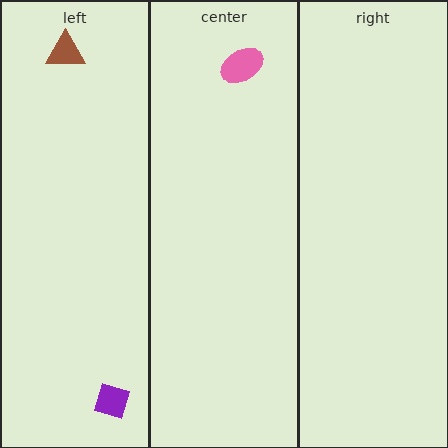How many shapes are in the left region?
2.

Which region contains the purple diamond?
The left region.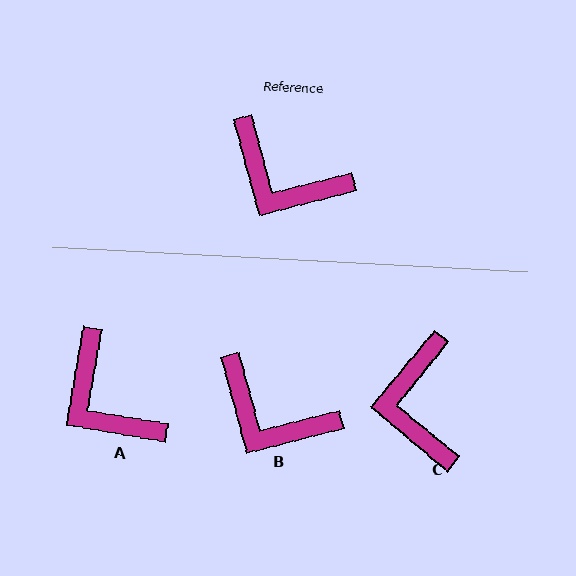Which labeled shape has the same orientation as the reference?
B.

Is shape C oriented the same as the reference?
No, it is off by about 55 degrees.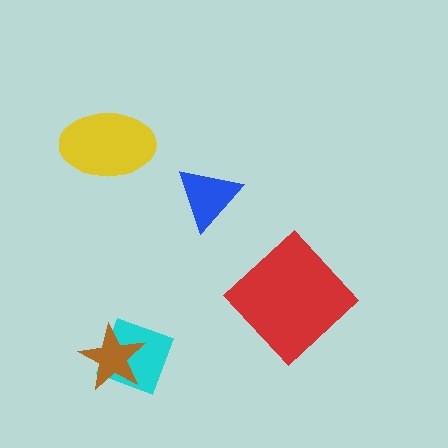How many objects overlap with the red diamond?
0 objects overlap with the red diamond.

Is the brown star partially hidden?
No, no other shape covers it.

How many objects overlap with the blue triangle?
0 objects overlap with the blue triangle.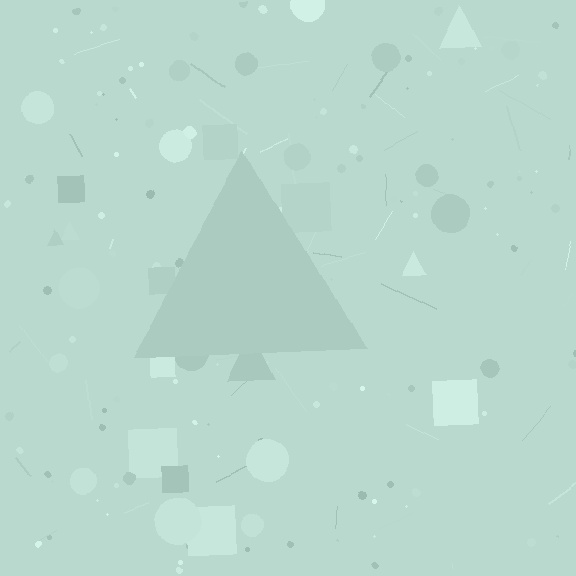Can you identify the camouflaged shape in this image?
The camouflaged shape is a triangle.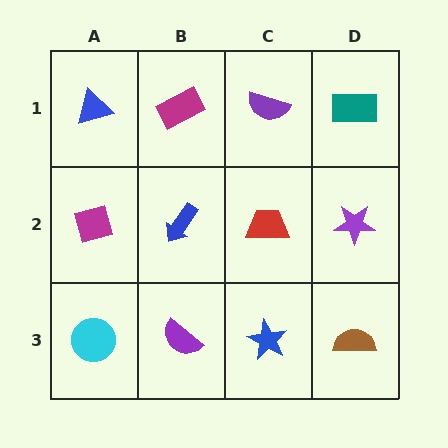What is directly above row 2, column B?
A magenta rectangle.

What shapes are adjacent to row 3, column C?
A red trapezoid (row 2, column C), a purple semicircle (row 3, column B), a brown semicircle (row 3, column D).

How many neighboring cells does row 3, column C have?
3.